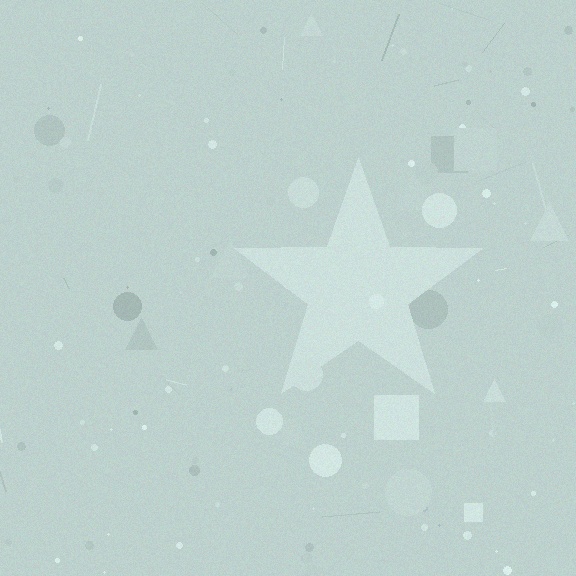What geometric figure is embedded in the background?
A star is embedded in the background.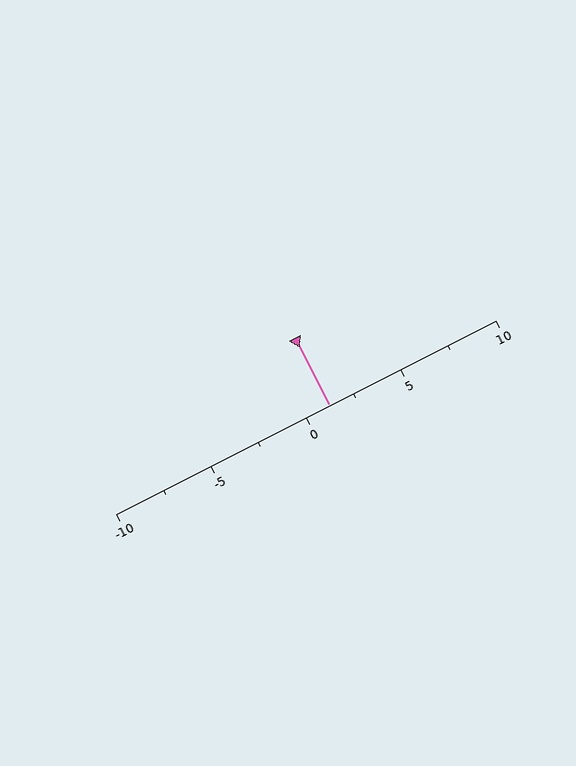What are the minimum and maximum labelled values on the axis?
The axis runs from -10 to 10.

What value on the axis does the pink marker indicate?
The marker indicates approximately 1.2.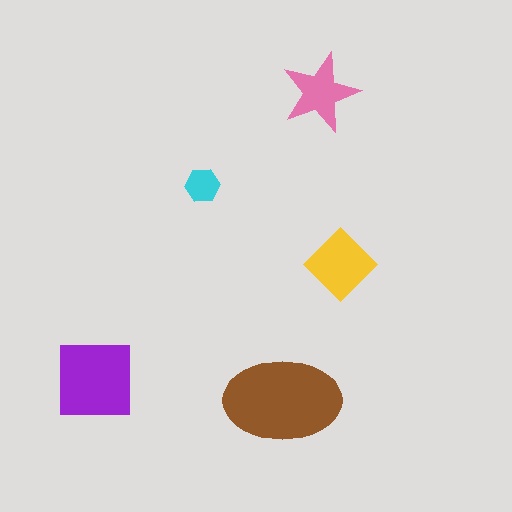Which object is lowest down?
The brown ellipse is bottommost.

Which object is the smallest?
The cyan hexagon.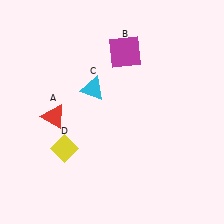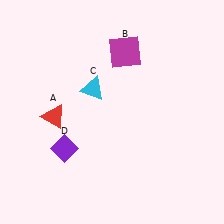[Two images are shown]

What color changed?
The diamond (D) changed from yellow in Image 1 to purple in Image 2.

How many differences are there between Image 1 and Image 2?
There is 1 difference between the two images.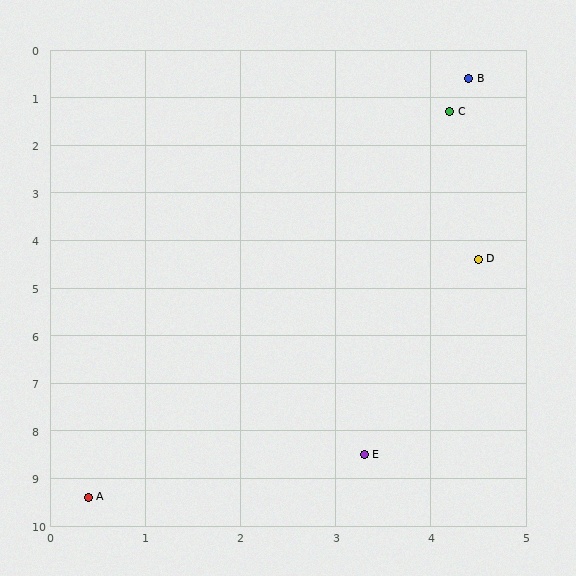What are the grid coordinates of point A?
Point A is at approximately (0.4, 9.4).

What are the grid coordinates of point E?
Point E is at approximately (3.3, 8.5).